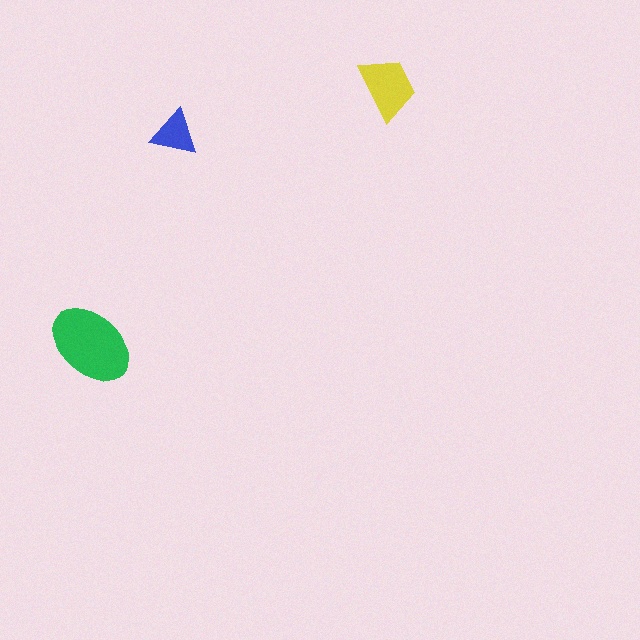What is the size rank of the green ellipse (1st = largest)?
1st.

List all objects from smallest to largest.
The blue triangle, the yellow trapezoid, the green ellipse.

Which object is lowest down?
The green ellipse is bottommost.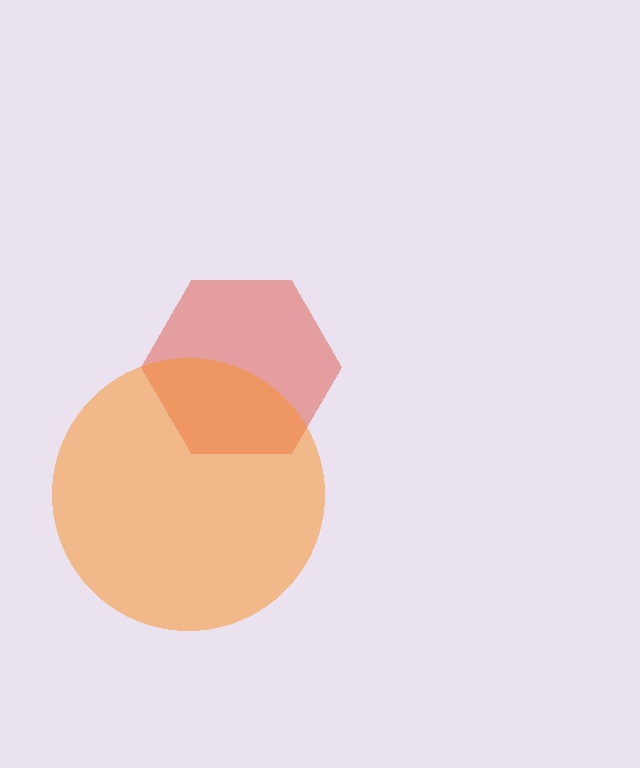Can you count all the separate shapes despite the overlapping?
Yes, there are 2 separate shapes.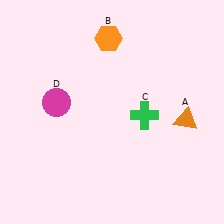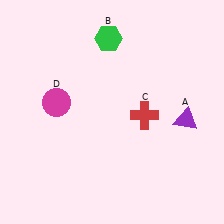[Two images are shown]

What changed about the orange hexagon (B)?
In Image 1, B is orange. In Image 2, it changed to green.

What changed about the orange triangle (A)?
In Image 1, A is orange. In Image 2, it changed to purple.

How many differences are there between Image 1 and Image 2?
There are 3 differences between the two images.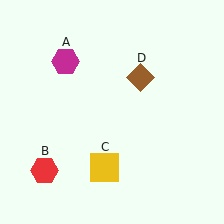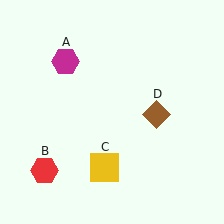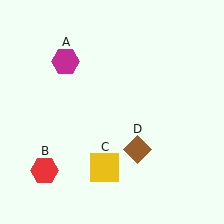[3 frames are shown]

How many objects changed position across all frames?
1 object changed position: brown diamond (object D).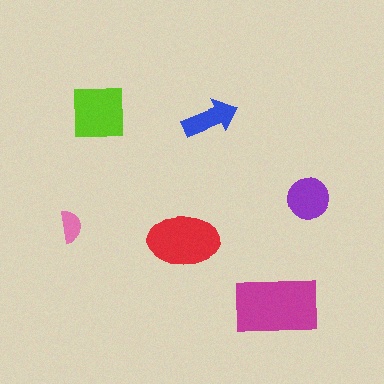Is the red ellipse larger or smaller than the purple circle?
Larger.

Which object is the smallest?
The pink semicircle.